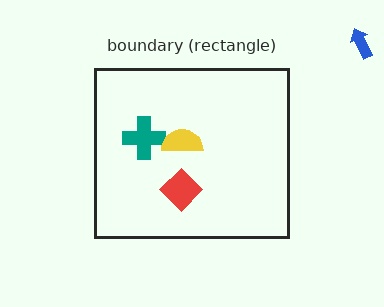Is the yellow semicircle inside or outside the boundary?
Inside.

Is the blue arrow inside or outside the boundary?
Outside.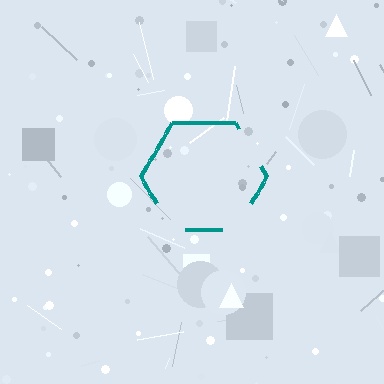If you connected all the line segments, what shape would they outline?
They would outline a hexagon.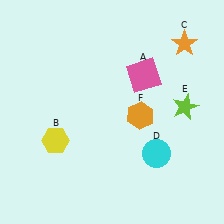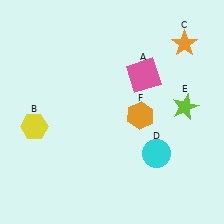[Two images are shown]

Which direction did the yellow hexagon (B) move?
The yellow hexagon (B) moved left.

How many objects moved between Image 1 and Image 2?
1 object moved between the two images.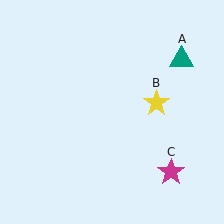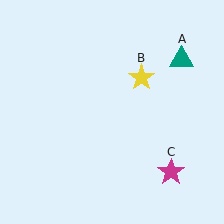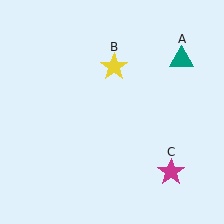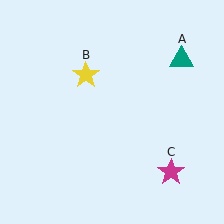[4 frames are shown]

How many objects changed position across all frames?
1 object changed position: yellow star (object B).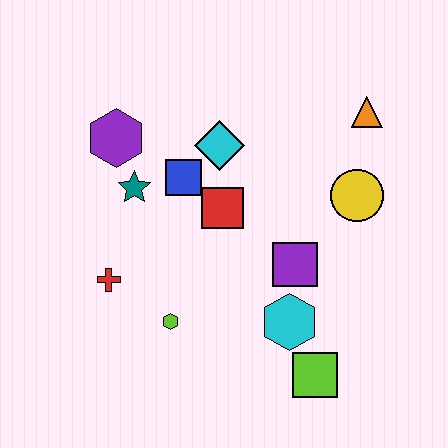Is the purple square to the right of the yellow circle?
No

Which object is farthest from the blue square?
The lime square is farthest from the blue square.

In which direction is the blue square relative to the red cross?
The blue square is above the red cross.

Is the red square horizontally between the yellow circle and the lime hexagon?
Yes